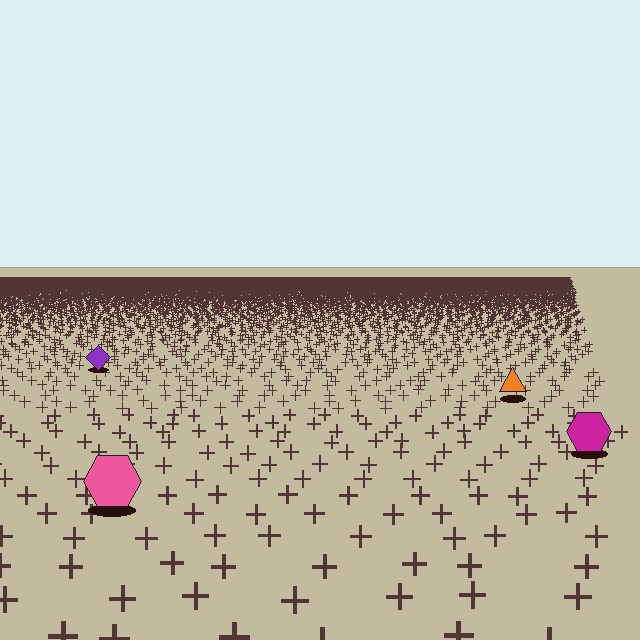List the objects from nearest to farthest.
From nearest to farthest: the pink hexagon, the magenta hexagon, the orange triangle, the purple diamond.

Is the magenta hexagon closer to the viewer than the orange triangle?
Yes. The magenta hexagon is closer — you can tell from the texture gradient: the ground texture is coarser near it.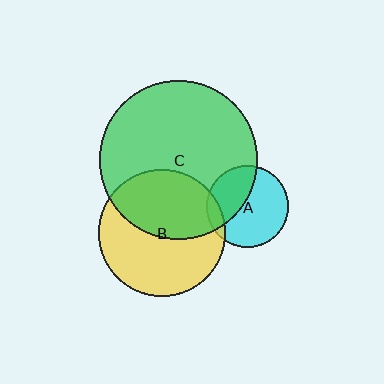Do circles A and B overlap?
Yes.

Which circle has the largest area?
Circle C (green).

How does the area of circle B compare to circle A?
Approximately 2.4 times.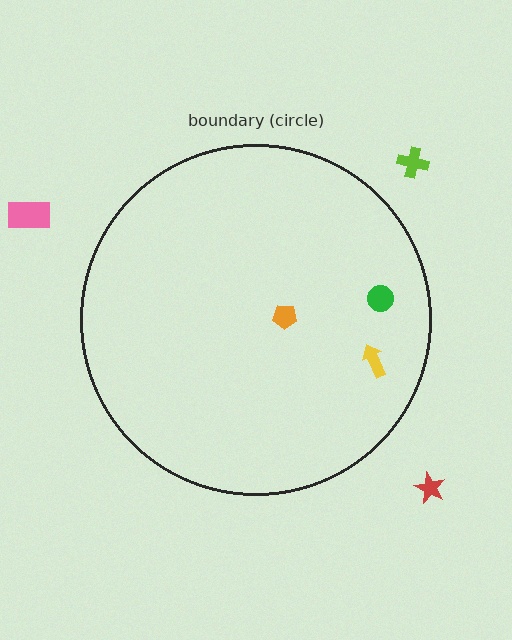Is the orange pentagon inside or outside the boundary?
Inside.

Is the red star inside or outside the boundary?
Outside.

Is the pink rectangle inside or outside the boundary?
Outside.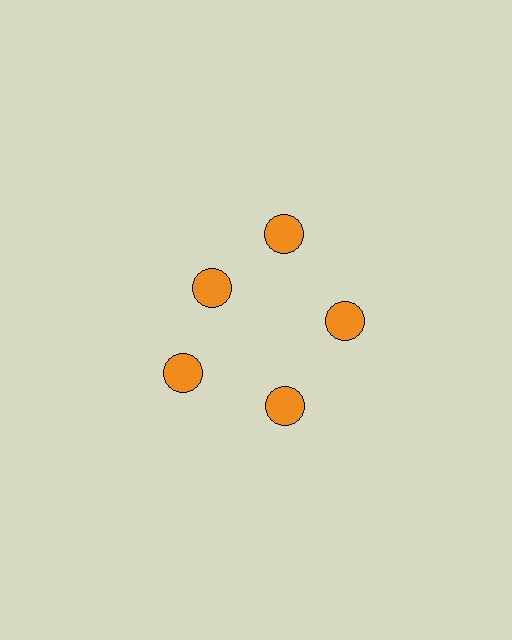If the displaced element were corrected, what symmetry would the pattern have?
It would have 5-fold rotational symmetry — the pattern would map onto itself every 72 degrees.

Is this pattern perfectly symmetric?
No. The 5 orange circles are arranged in a ring, but one element near the 10 o'clock position is pulled inward toward the center, breaking the 5-fold rotational symmetry.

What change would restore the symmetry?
The symmetry would be restored by moving it outward, back onto the ring so that all 5 circles sit at equal angles and equal distance from the center.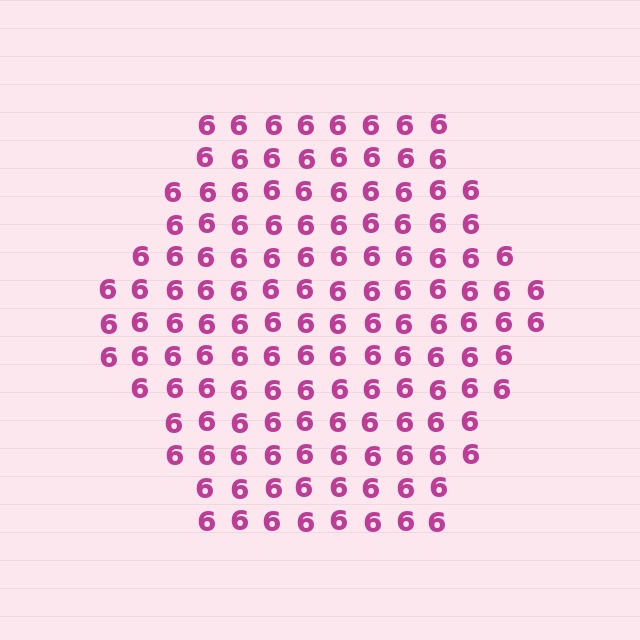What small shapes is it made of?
It is made of small digit 6's.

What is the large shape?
The large shape is a hexagon.